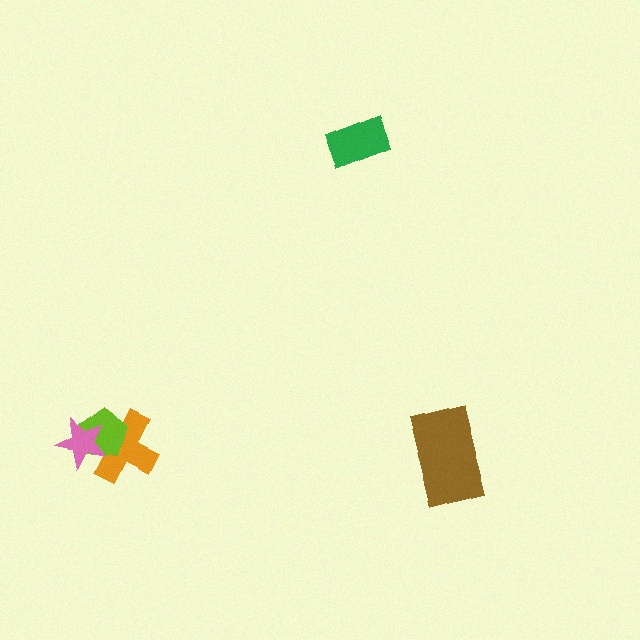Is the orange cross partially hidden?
Yes, it is partially covered by another shape.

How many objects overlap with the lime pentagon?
2 objects overlap with the lime pentagon.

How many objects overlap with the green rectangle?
0 objects overlap with the green rectangle.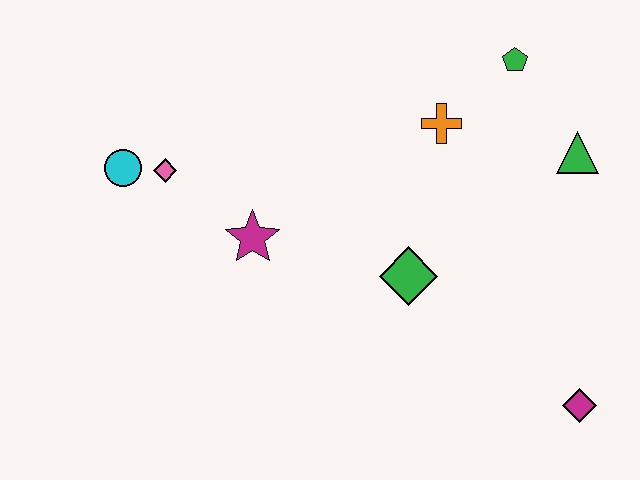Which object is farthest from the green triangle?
The cyan circle is farthest from the green triangle.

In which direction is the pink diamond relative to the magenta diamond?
The pink diamond is to the left of the magenta diamond.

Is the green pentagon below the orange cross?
No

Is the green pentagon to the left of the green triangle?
Yes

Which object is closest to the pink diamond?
The cyan circle is closest to the pink diamond.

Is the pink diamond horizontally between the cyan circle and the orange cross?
Yes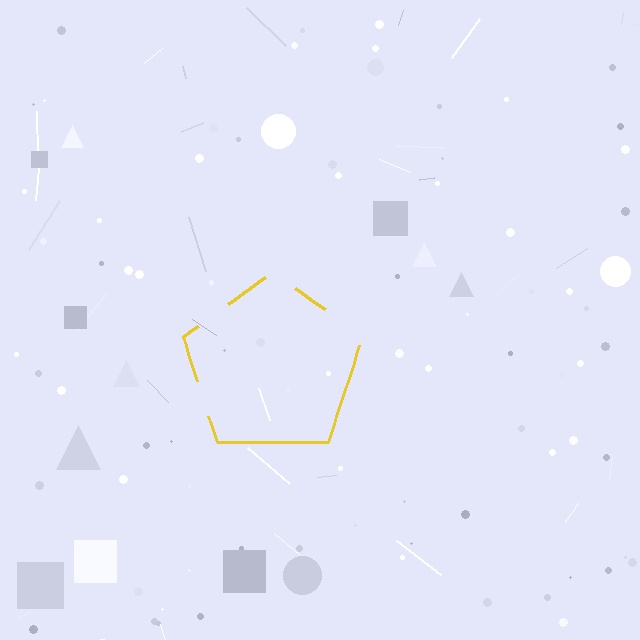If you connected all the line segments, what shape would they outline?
They would outline a pentagon.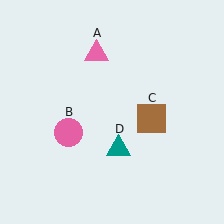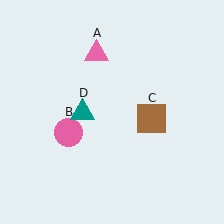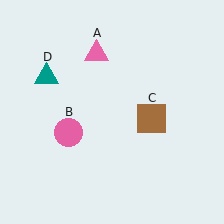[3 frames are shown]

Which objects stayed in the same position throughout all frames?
Pink triangle (object A) and pink circle (object B) and brown square (object C) remained stationary.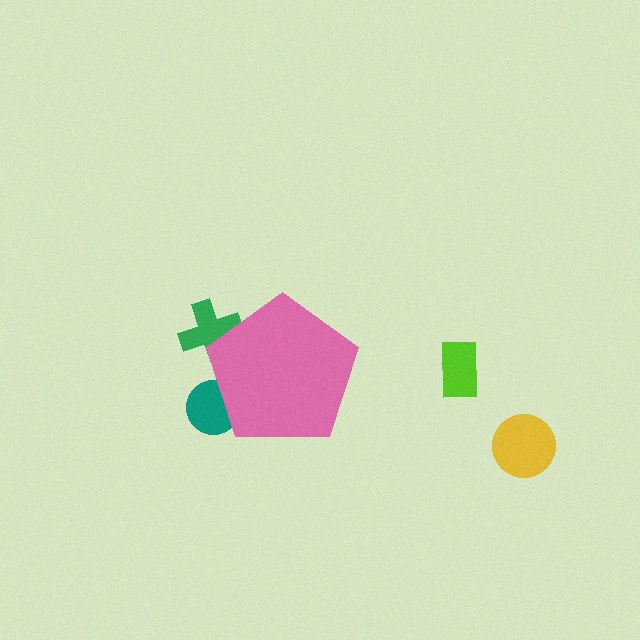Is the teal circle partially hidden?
Yes, the teal circle is partially hidden behind the pink pentagon.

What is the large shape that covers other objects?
A pink pentagon.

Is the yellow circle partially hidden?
No, the yellow circle is fully visible.